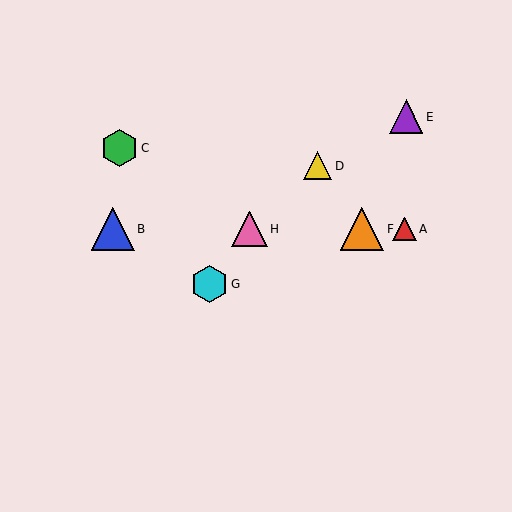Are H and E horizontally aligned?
No, H is at y≈229 and E is at y≈117.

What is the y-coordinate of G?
Object G is at y≈284.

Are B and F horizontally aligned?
Yes, both are at y≈229.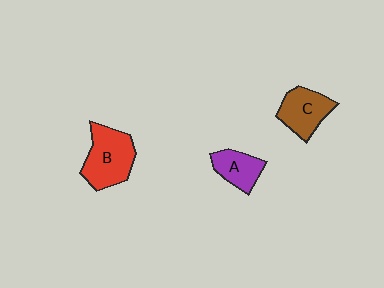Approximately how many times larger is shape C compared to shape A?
Approximately 1.3 times.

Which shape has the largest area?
Shape B (red).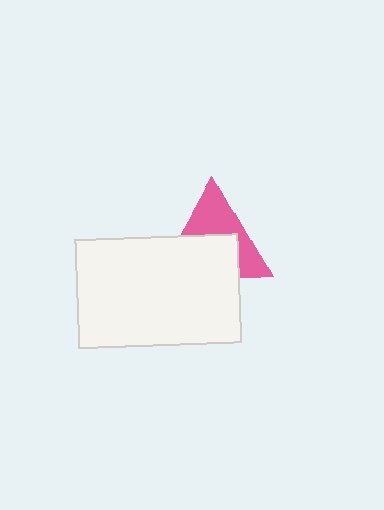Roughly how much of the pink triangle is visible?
About half of it is visible (roughly 48%).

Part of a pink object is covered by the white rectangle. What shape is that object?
It is a triangle.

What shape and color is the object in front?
The object in front is a white rectangle.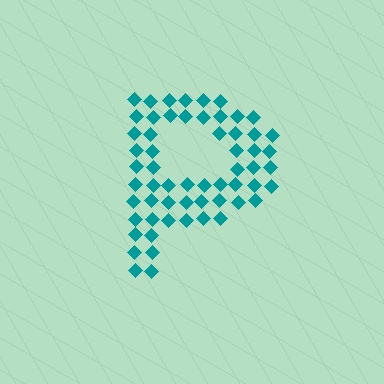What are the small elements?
The small elements are diamonds.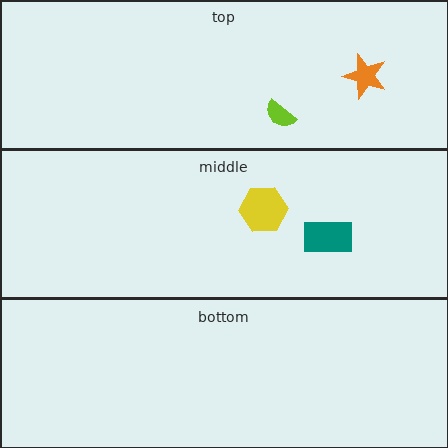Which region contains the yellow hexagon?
The middle region.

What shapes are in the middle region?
The teal rectangle, the yellow hexagon.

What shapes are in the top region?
The orange star, the lime semicircle.